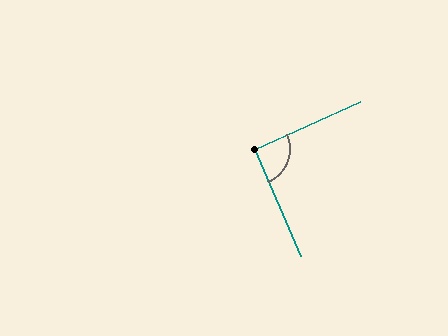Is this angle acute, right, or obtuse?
It is approximately a right angle.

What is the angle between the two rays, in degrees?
Approximately 91 degrees.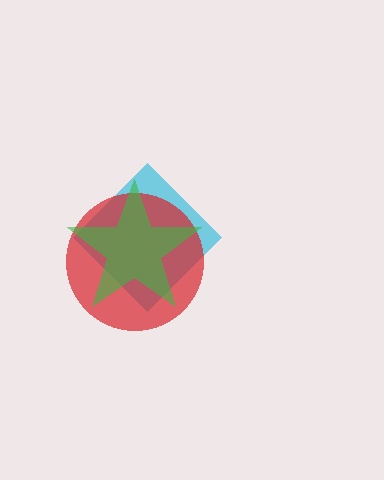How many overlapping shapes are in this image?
There are 3 overlapping shapes in the image.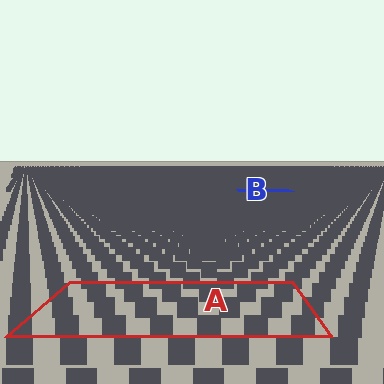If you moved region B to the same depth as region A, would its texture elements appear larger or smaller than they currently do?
They would appear larger. At a closer depth, the same texture elements are projected at a bigger on-screen size.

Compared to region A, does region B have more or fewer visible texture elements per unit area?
Region B has more texture elements per unit area — they are packed more densely because it is farther away.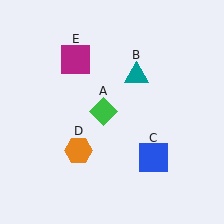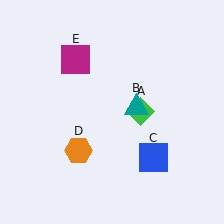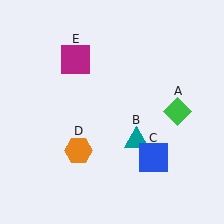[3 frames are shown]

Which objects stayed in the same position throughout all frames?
Blue square (object C) and orange hexagon (object D) and magenta square (object E) remained stationary.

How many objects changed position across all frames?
2 objects changed position: green diamond (object A), teal triangle (object B).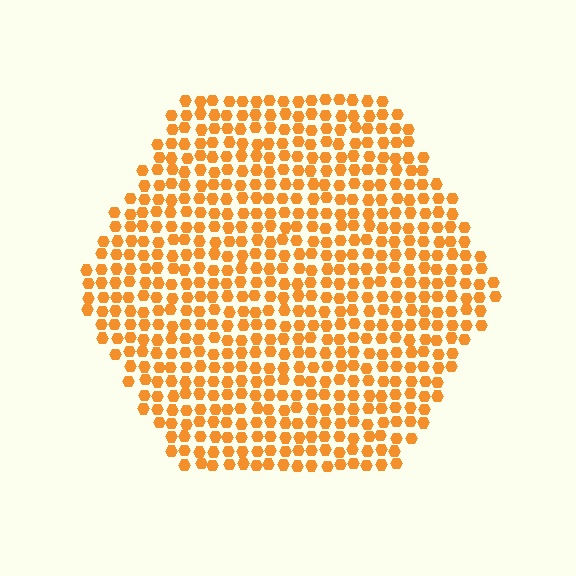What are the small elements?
The small elements are hexagons.